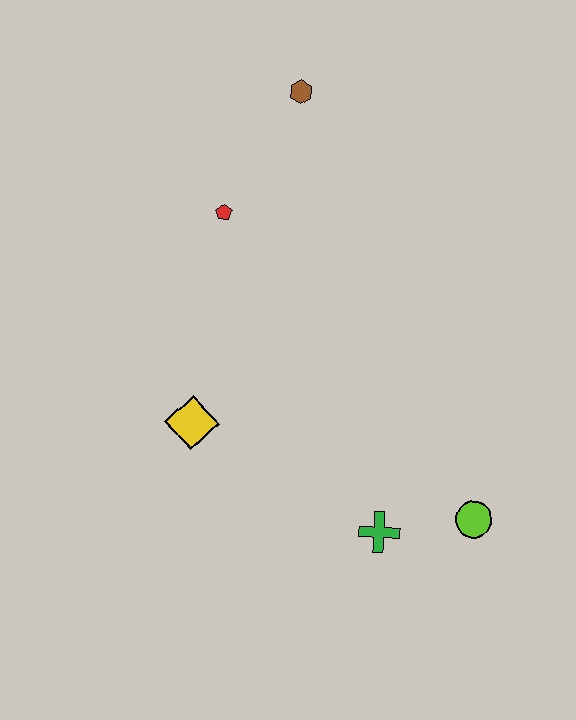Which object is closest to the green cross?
The lime circle is closest to the green cross.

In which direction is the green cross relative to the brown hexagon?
The green cross is below the brown hexagon.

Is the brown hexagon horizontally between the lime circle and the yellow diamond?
Yes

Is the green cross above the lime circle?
No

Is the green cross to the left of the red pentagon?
No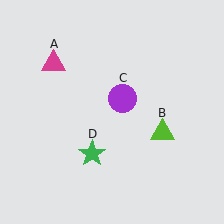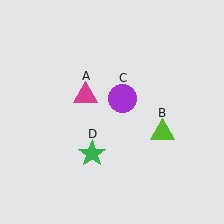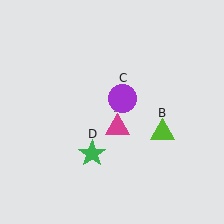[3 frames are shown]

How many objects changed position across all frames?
1 object changed position: magenta triangle (object A).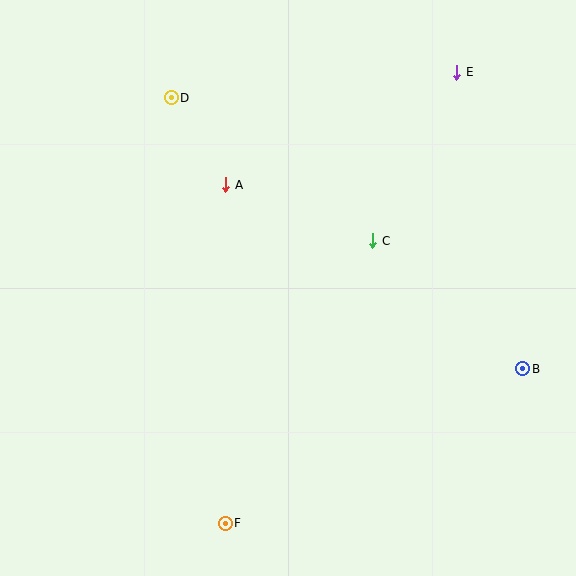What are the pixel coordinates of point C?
Point C is at (373, 241).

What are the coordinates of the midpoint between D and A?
The midpoint between D and A is at (199, 141).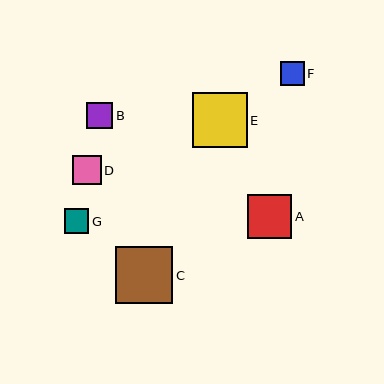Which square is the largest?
Square C is the largest with a size of approximately 58 pixels.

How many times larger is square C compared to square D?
Square C is approximately 2.0 times the size of square D.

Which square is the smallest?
Square F is the smallest with a size of approximately 23 pixels.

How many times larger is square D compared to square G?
Square D is approximately 1.2 times the size of square G.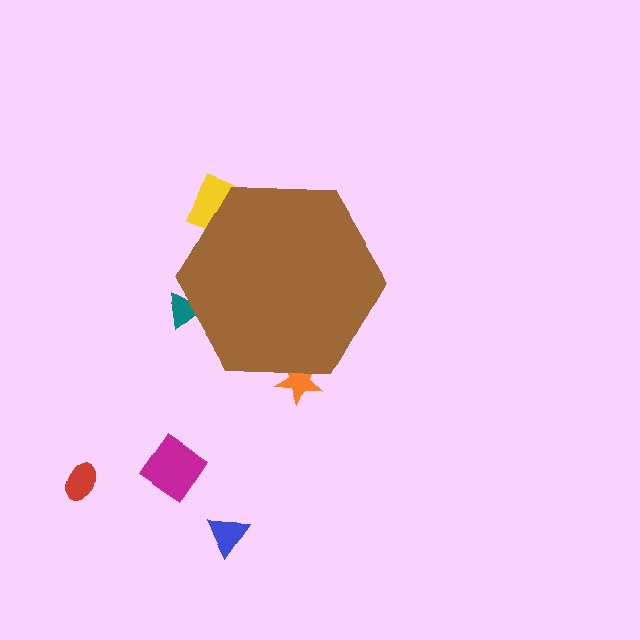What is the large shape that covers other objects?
A brown hexagon.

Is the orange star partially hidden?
Yes, the orange star is partially hidden behind the brown hexagon.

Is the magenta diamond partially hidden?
No, the magenta diamond is fully visible.